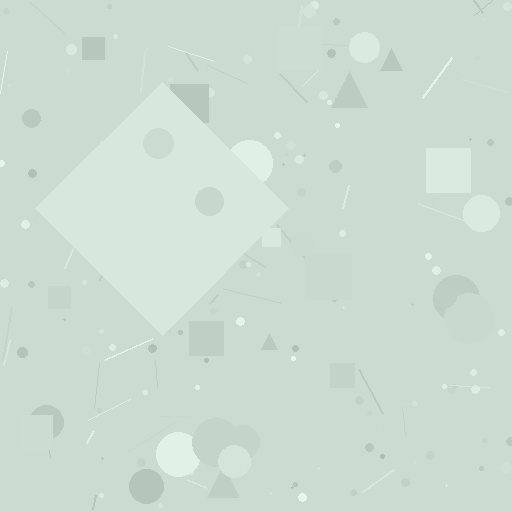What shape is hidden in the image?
A diamond is hidden in the image.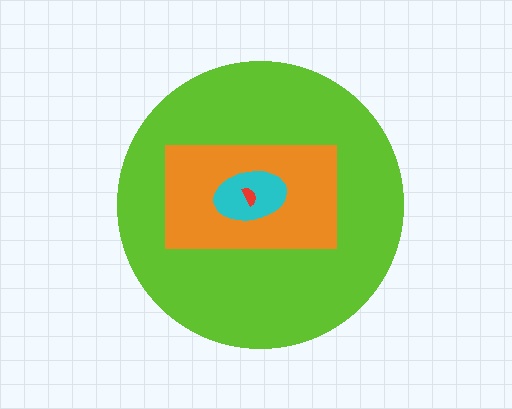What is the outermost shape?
The lime circle.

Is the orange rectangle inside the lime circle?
Yes.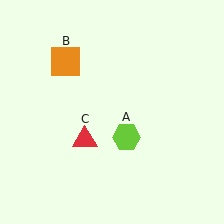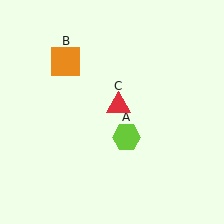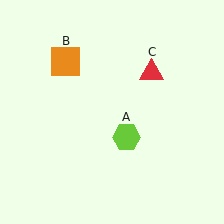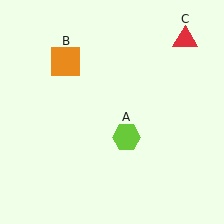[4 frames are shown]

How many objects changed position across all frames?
1 object changed position: red triangle (object C).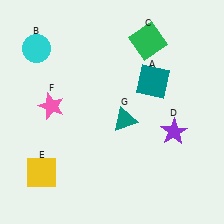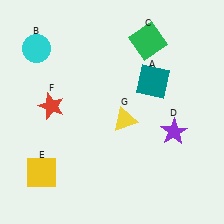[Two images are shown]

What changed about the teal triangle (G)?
In Image 1, G is teal. In Image 2, it changed to yellow.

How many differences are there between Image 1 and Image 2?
There are 2 differences between the two images.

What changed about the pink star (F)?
In Image 1, F is pink. In Image 2, it changed to red.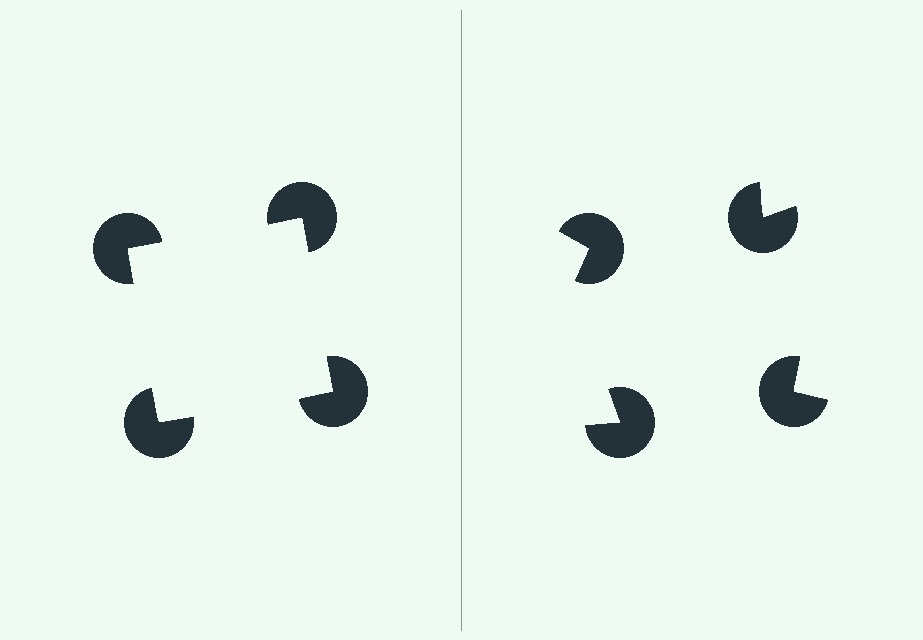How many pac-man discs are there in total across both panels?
8 — 4 on each side.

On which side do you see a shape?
An illusory square appears on the left side. On the right side the wedge cuts are rotated, so no coherent shape forms.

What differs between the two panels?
The pac-man discs are positioned identically on both sides; only the wedge orientations differ. On the left they align to a square; on the right they are misaligned.